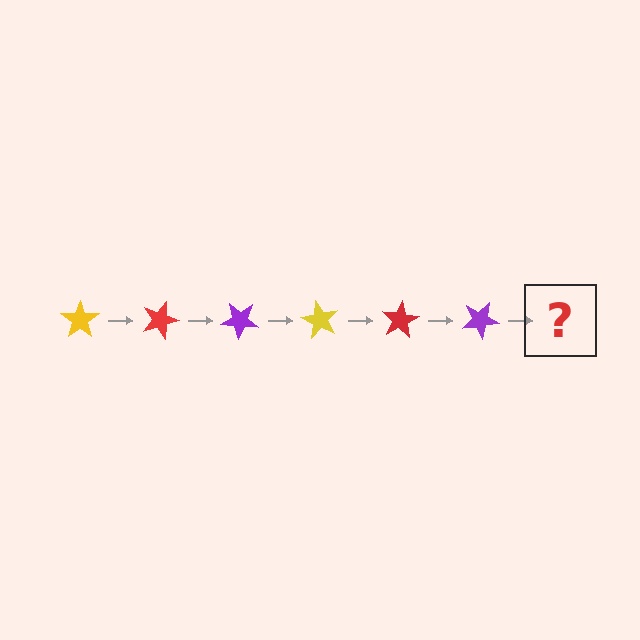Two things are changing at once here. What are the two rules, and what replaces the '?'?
The two rules are that it rotates 20 degrees each step and the color cycles through yellow, red, and purple. The '?' should be a yellow star, rotated 120 degrees from the start.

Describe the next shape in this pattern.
It should be a yellow star, rotated 120 degrees from the start.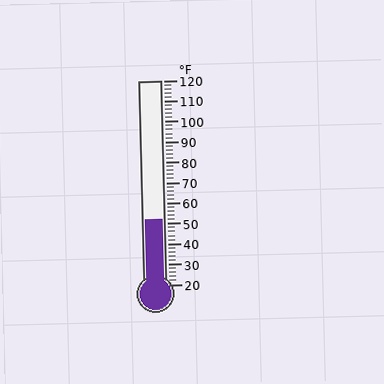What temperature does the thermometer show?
The thermometer shows approximately 52°F.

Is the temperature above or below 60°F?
The temperature is below 60°F.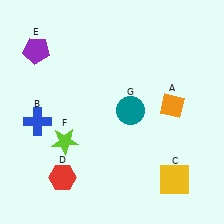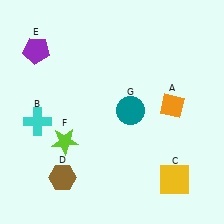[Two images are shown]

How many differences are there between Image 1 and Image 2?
There are 2 differences between the two images.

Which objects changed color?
B changed from blue to cyan. D changed from red to brown.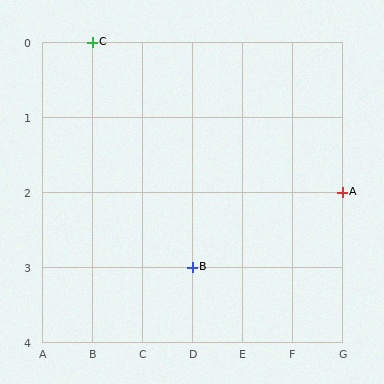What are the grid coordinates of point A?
Point A is at grid coordinates (G, 2).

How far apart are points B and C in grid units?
Points B and C are 2 columns and 3 rows apart (about 3.6 grid units diagonally).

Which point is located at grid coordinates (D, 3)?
Point B is at (D, 3).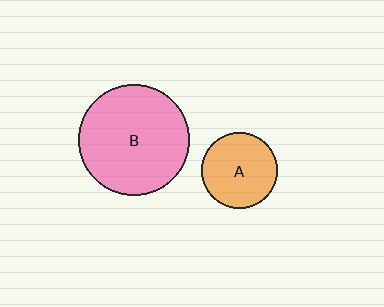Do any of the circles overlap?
No, none of the circles overlap.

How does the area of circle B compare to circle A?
Approximately 2.1 times.